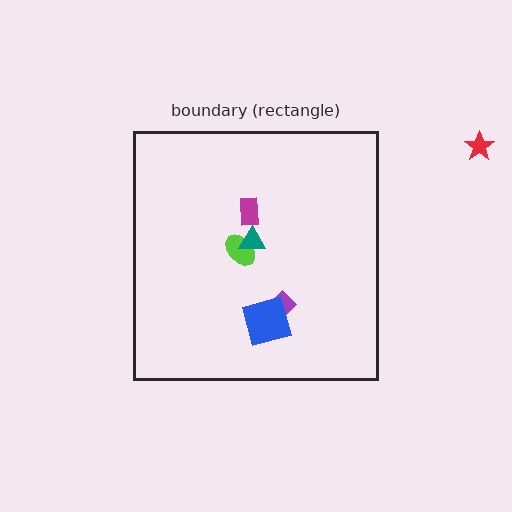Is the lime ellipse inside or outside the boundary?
Inside.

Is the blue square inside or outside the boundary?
Inside.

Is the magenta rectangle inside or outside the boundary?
Inside.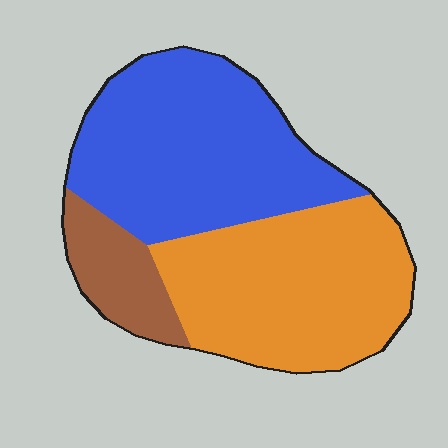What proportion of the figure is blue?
Blue takes up between a quarter and a half of the figure.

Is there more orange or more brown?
Orange.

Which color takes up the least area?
Brown, at roughly 10%.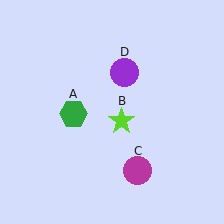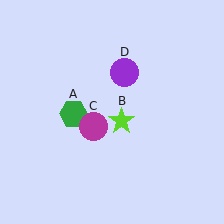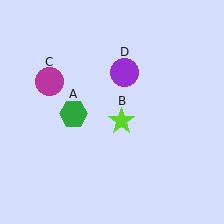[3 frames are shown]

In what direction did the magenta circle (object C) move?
The magenta circle (object C) moved up and to the left.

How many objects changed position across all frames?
1 object changed position: magenta circle (object C).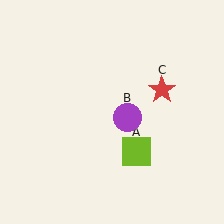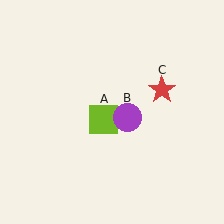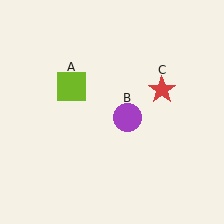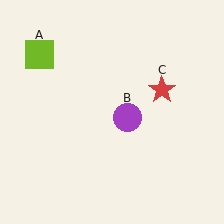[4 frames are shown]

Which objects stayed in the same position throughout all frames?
Purple circle (object B) and red star (object C) remained stationary.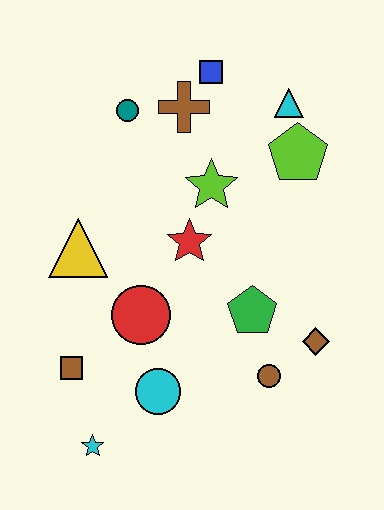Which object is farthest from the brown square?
The cyan triangle is farthest from the brown square.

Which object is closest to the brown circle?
The brown diamond is closest to the brown circle.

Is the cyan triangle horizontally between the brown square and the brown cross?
No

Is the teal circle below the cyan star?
No